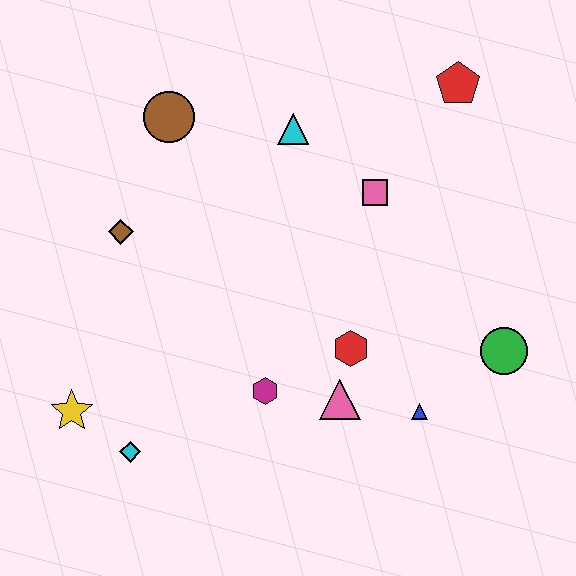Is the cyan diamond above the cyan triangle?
No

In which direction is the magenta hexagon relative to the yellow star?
The magenta hexagon is to the right of the yellow star.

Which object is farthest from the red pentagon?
The yellow star is farthest from the red pentagon.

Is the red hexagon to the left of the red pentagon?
Yes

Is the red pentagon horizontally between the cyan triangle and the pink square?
No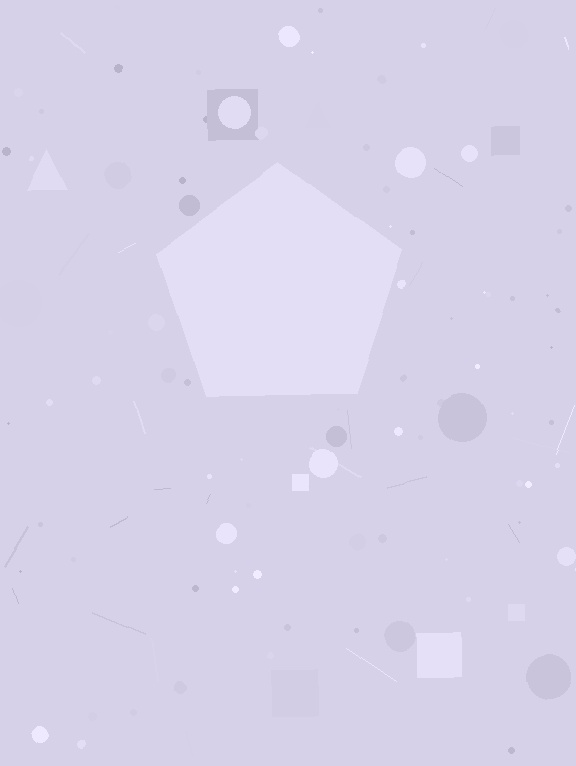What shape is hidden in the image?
A pentagon is hidden in the image.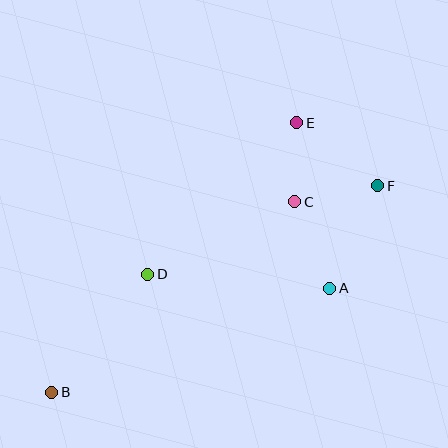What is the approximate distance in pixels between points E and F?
The distance between E and F is approximately 103 pixels.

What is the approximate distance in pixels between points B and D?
The distance between B and D is approximately 152 pixels.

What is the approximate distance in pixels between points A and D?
The distance between A and D is approximately 182 pixels.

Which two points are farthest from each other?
Points B and F are farthest from each other.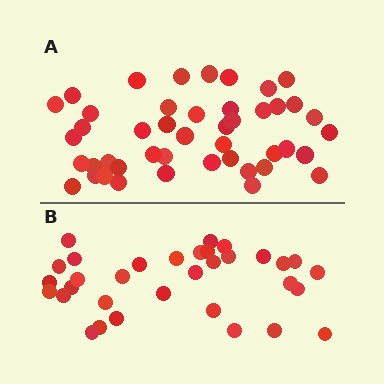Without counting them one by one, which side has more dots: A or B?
Region A (the top region) has more dots.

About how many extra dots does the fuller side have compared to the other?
Region A has roughly 12 or so more dots than region B.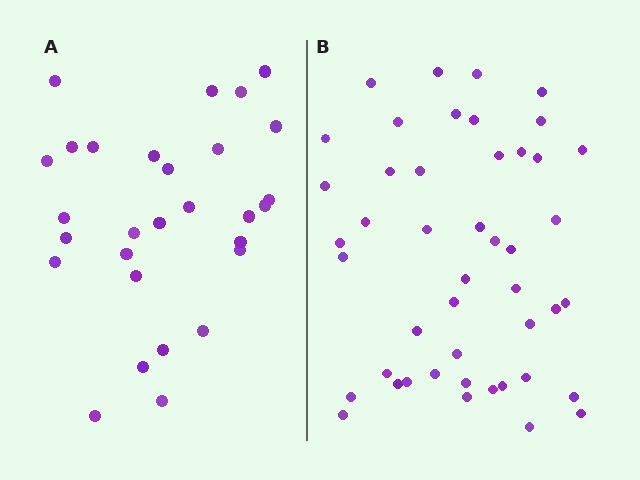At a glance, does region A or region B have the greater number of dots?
Region B (the right region) has more dots.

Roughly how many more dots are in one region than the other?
Region B has approximately 15 more dots than region A.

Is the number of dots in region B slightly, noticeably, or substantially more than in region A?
Region B has substantially more. The ratio is roughly 1.6 to 1.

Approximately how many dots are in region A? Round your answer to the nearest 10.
About 30 dots. (The exact count is 29, which rounds to 30.)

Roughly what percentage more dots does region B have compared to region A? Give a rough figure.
About 60% more.